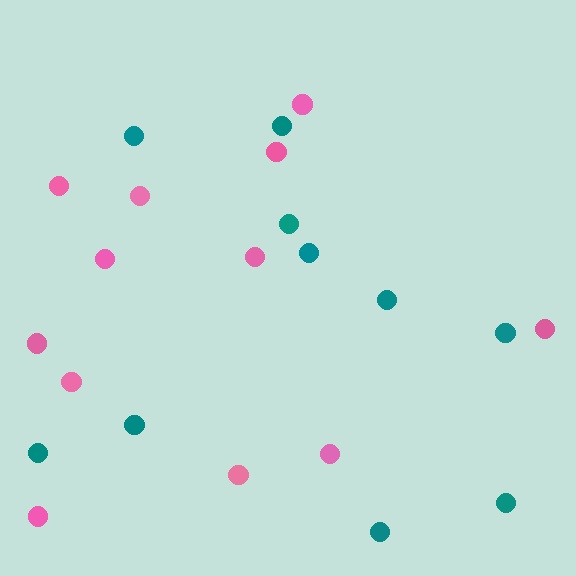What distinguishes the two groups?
There are 2 groups: one group of pink circles (12) and one group of teal circles (10).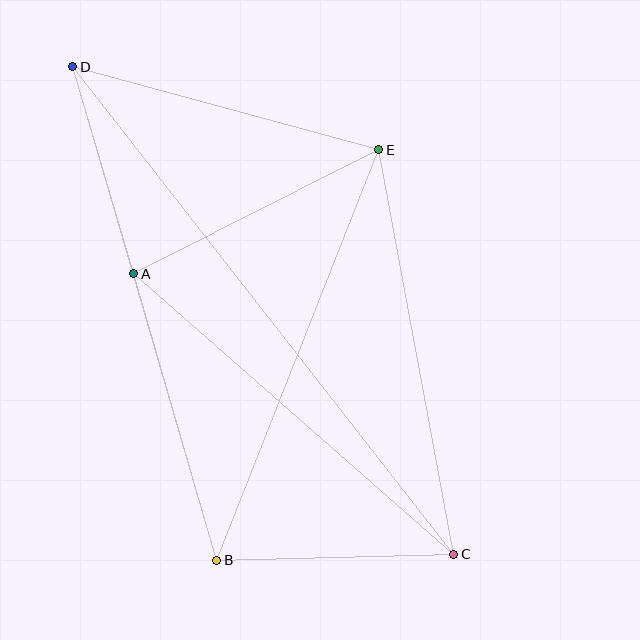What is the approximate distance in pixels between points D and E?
The distance between D and E is approximately 317 pixels.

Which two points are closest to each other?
Points A and D are closest to each other.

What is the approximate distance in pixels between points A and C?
The distance between A and C is approximately 426 pixels.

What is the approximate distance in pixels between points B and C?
The distance between B and C is approximately 237 pixels.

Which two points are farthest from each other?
Points C and D are farthest from each other.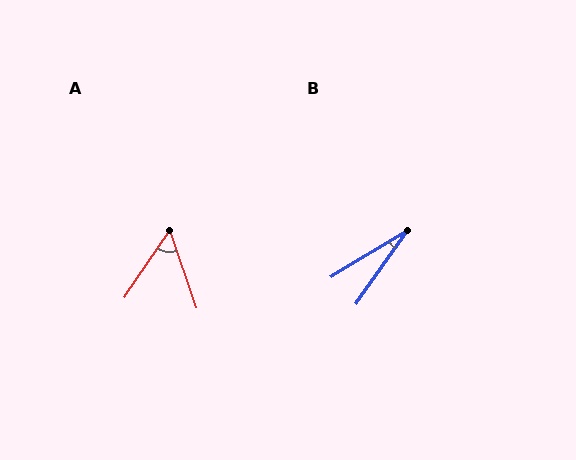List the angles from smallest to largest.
B (24°), A (53°).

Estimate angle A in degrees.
Approximately 53 degrees.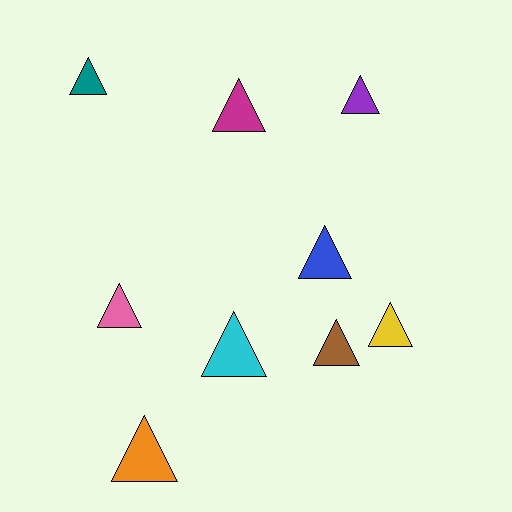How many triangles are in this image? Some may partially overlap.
There are 9 triangles.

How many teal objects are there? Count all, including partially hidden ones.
There is 1 teal object.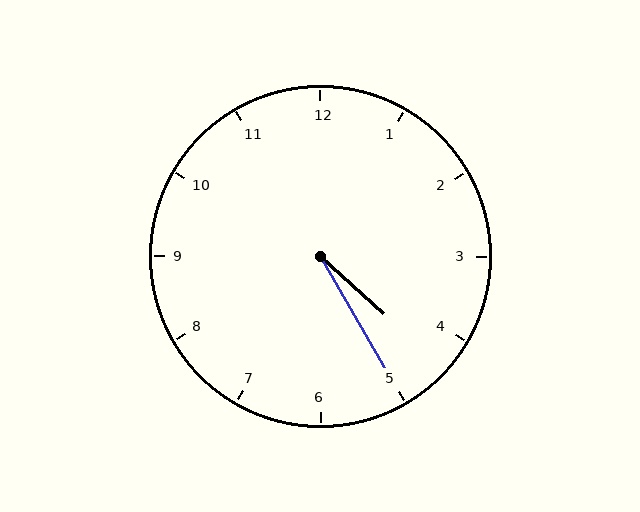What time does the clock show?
4:25.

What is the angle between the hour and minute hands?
Approximately 18 degrees.